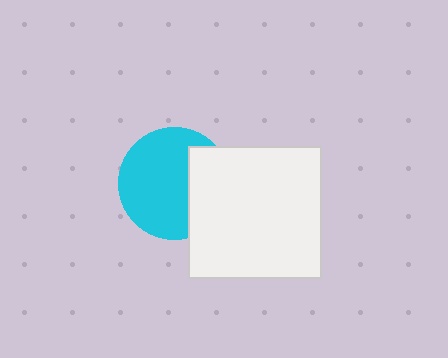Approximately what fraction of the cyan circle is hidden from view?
Roughly 33% of the cyan circle is hidden behind the white square.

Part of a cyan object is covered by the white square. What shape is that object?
It is a circle.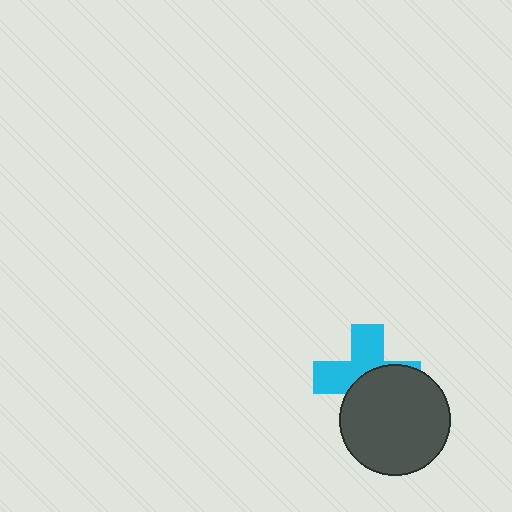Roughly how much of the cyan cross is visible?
About half of it is visible (roughly 49%).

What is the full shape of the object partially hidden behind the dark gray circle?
The partially hidden object is a cyan cross.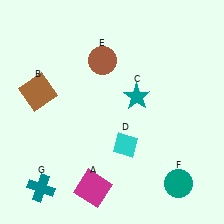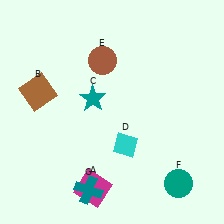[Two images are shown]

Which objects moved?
The objects that moved are: the teal star (C), the teal cross (G).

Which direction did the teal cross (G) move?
The teal cross (G) moved right.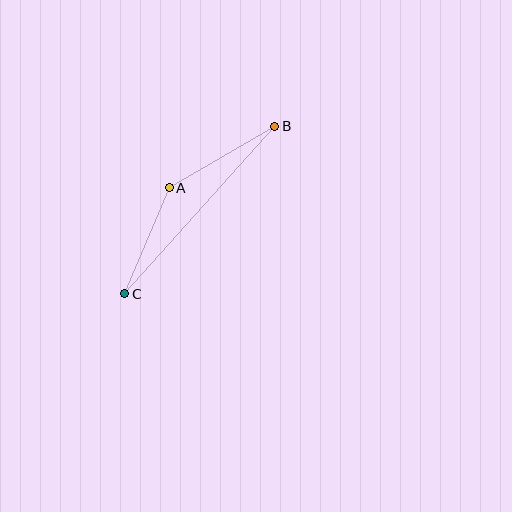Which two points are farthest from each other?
Points B and C are farthest from each other.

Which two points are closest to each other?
Points A and C are closest to each other.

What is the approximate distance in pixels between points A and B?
The distance between A and B is approximately 122 pixels.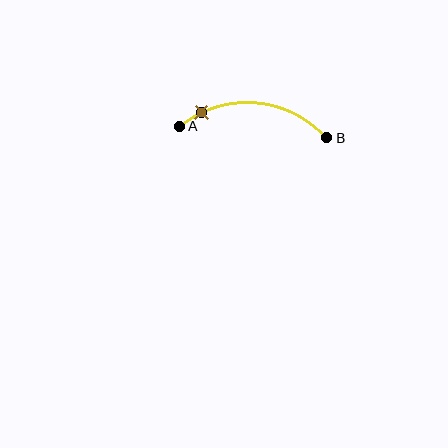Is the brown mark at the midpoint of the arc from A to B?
No. The brown mark lies on the arc but is closer to endpoint A. The arc midpoint would be at the point on the curve equidistant along the arc from both A and B.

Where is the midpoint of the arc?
The arc midpoint is the point on the curve farthest from the straight line joining A and B. It sits above that line.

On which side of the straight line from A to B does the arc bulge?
The arc bulges above the straight line connecting A and B.